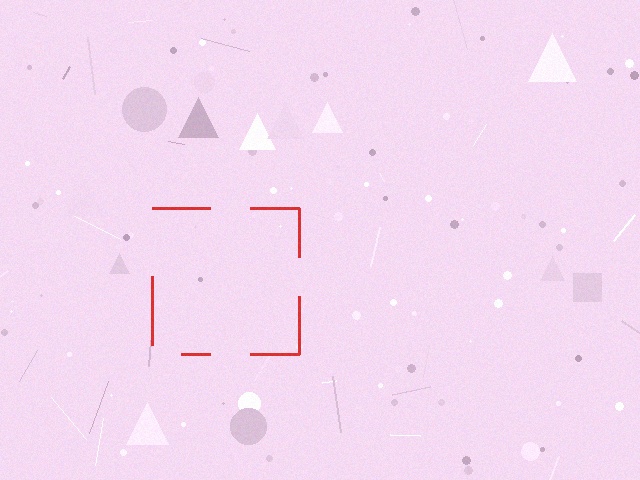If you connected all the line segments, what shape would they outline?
They would outline a square.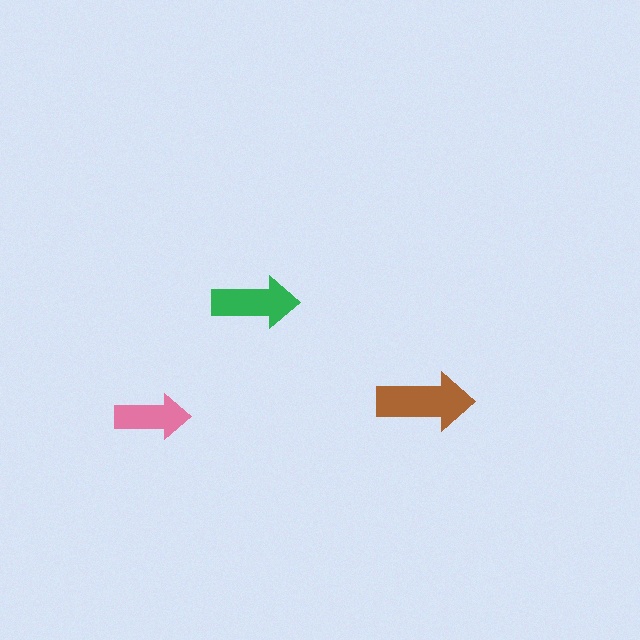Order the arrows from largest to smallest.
the brown one, the green one, the pink one.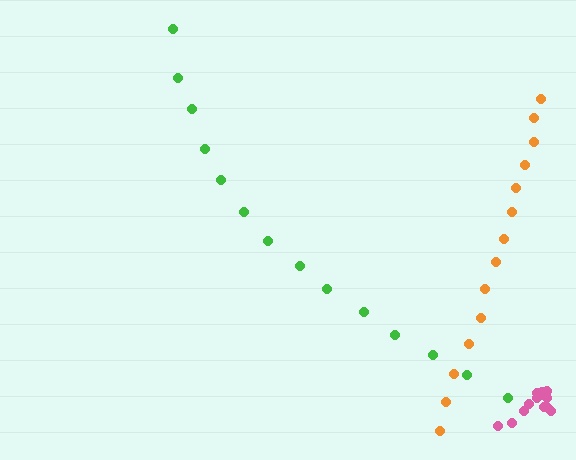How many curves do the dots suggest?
There are 3 distinct paths.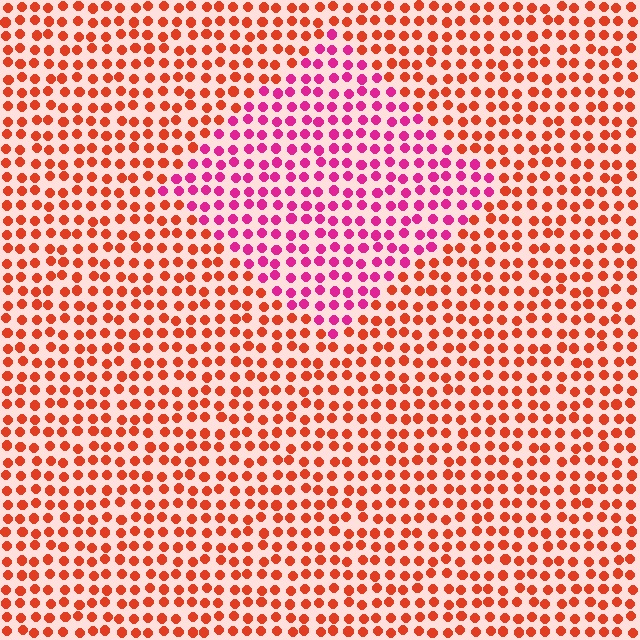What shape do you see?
I see a diamond.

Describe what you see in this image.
The image is filled with small red elements in a uniform arrangement. A diamond-shaped region is visible where the elements are tinted to a slightly different hue, forming a subtle color boundary.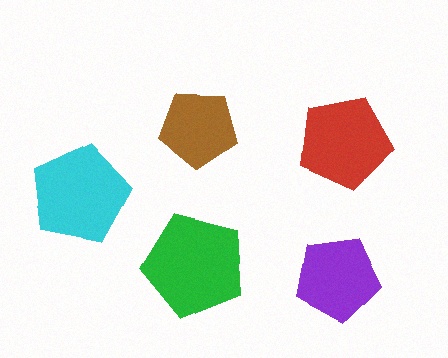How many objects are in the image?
There are 5 objects in the image.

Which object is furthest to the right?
The red pentagon is rightmost.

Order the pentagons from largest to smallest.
the green one, the cyan one, the red one, the purple one, the brown one.